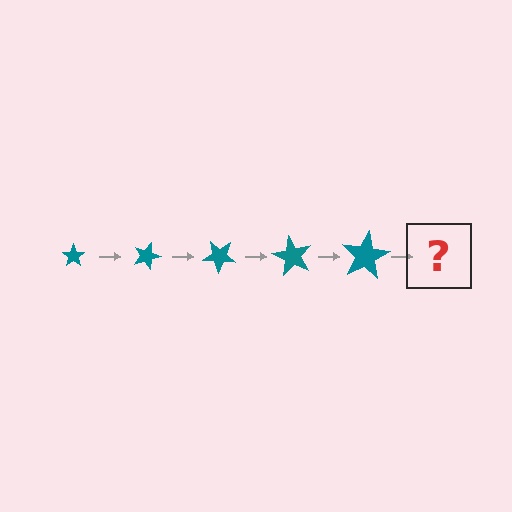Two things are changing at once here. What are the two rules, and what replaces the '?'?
The two rules are that the star grows larger each step and it rotates 20 degrees each step. The '?' should be a star, larger than the previous one and rotated 100 degrees from the start.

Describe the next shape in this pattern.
It should be a star, larger than the previous one and rotated 100 degrees from the start.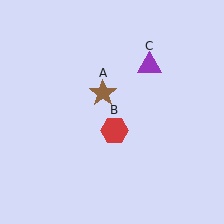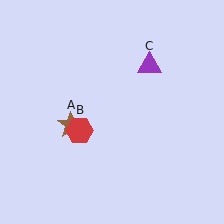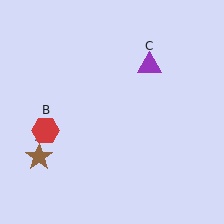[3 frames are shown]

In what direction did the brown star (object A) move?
The brown star (object A) moved down and to the left.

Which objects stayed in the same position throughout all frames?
Purple triangle (object C) remained stationary.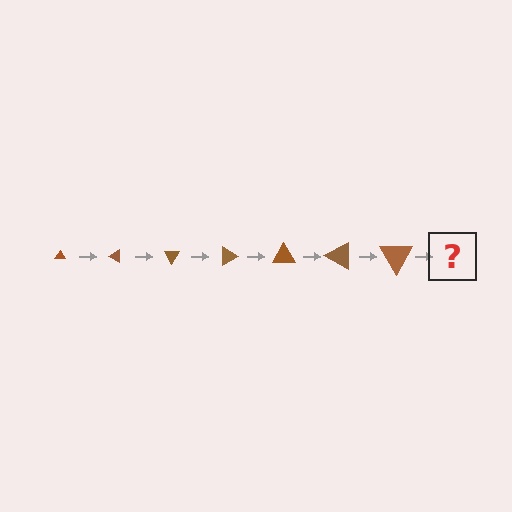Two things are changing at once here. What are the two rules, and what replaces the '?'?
The two rules are that the triangle grows larger each step and it rotates 30 degrees each step. The '?' should be a triangle, larger than the previous one and rotated 210 degrees from the start.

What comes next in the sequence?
The next element should be a triangle, larger than the previous one and rotated 210 degrees from the start.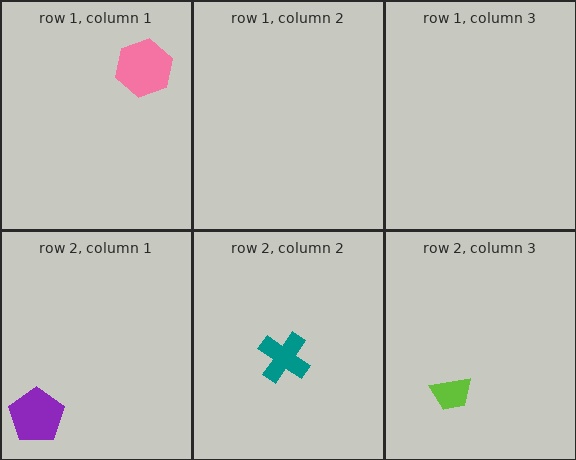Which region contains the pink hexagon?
The row 1, column 1 region.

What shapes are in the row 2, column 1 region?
The purple pentagon.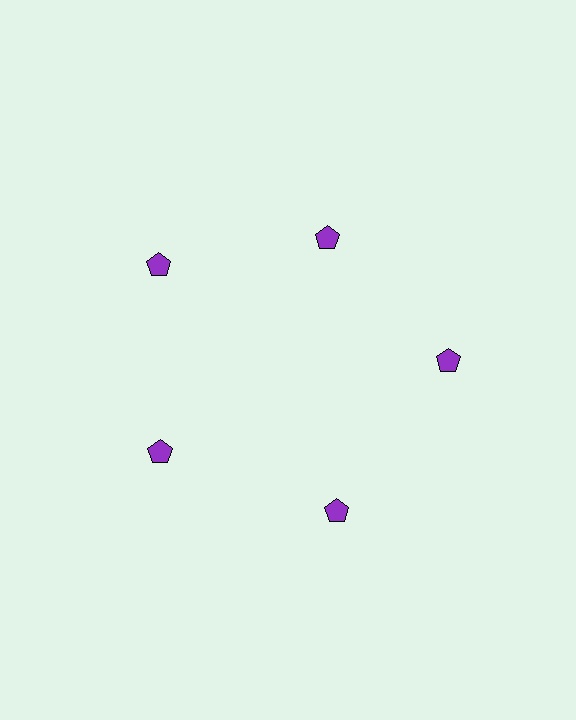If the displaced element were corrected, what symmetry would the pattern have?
It would have 5-fold rotational symmetry — the pattern would map onto itself every 72 degrees.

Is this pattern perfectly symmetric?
No. The 5 purple pentagons are arranged in a ring, but one element near the 1 o'clock position is pulled inward toward the center, breaking the 5-fold rotational symmetry.